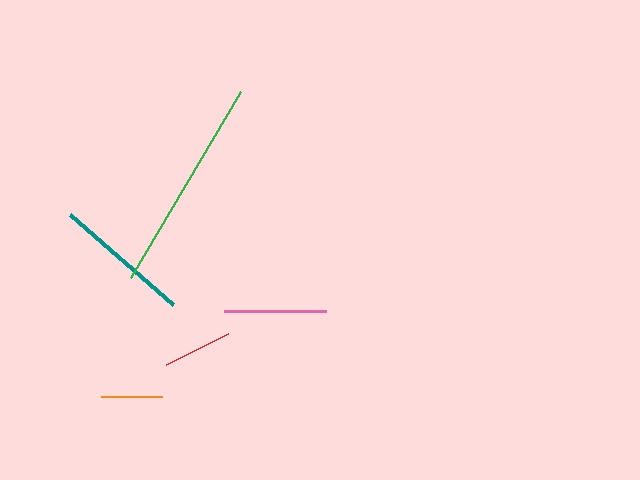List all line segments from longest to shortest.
From longest to shortest: green, teal, pink, red, orange.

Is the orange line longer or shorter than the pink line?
The pink line is longer than the orange line.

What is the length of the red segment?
The red segment is approximately 69 pixels long.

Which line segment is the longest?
The green line is the longest at approximately 215 pixels.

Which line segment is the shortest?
The orange line is the shortest at approximately 60 pixels.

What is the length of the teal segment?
The teal segment is approximately 136 pixels long.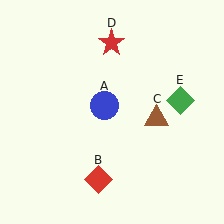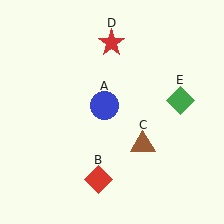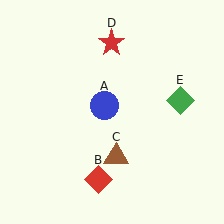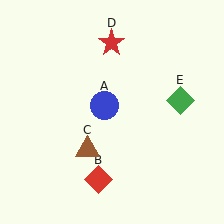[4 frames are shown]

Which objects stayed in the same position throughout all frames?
Blue circle (object A) and red diamond (object B) and red star (object D) and green diamond (object E) remained stationary.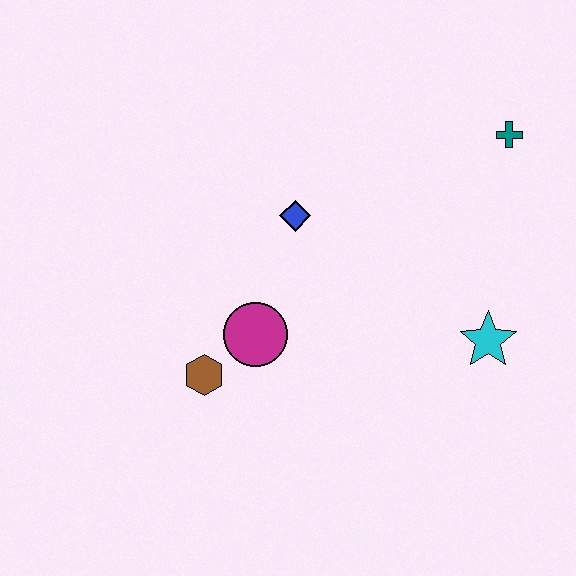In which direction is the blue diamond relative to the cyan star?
The blue diamond is to the left of the cyan star.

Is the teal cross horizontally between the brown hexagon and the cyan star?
No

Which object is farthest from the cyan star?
The brown hexagon is farthest from the cyan star.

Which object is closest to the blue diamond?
The magenta circle is closest to the blue diamond.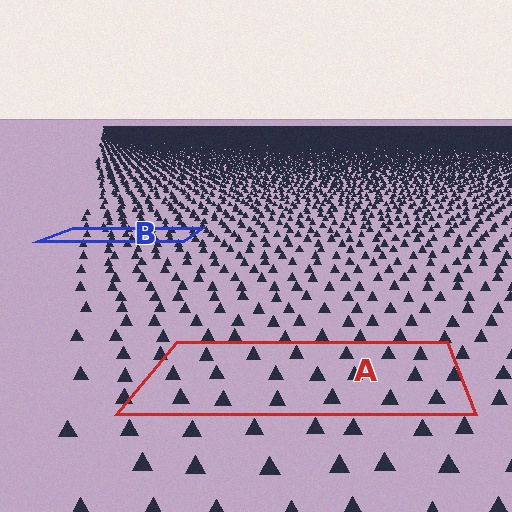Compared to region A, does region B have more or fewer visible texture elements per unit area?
Region B has more texture elements per unit area — they are packed more densely because it is farther away.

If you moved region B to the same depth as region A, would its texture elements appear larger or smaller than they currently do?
They would appear larger. At a closer depth, the same texture elements are projected at a bigger on-screen size.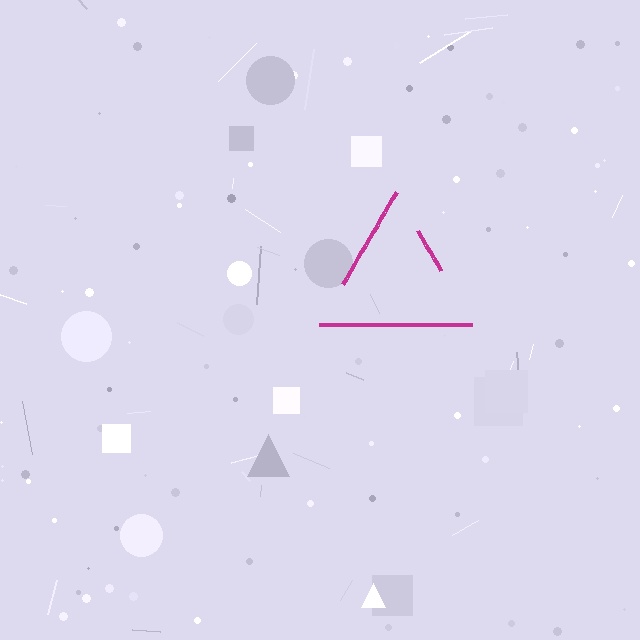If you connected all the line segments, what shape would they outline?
They would outline a triangle.